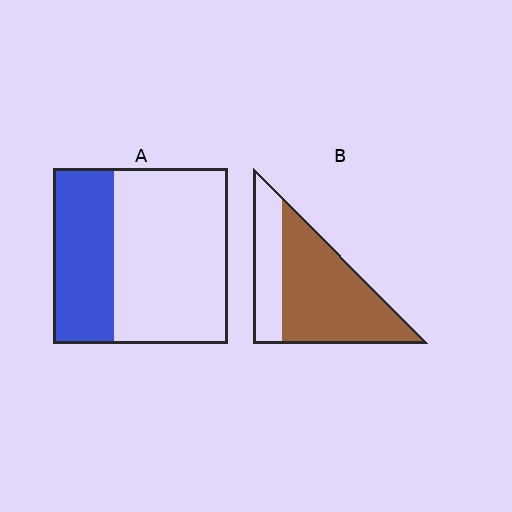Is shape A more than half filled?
No.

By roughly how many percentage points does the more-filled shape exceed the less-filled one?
By roughly 35 percentage points (B over A).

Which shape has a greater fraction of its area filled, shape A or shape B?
Shape B.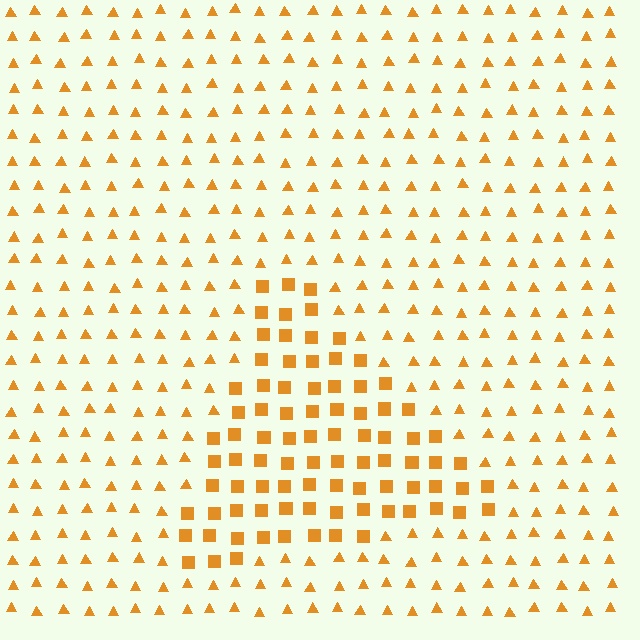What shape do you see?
I see a triangle.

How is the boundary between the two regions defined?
The boundary is defined by a change in element shape: squares inside vs. triangles outside. All elements share the same color and spacing.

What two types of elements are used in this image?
The image uses squares inside the triangle region and triangles outside it.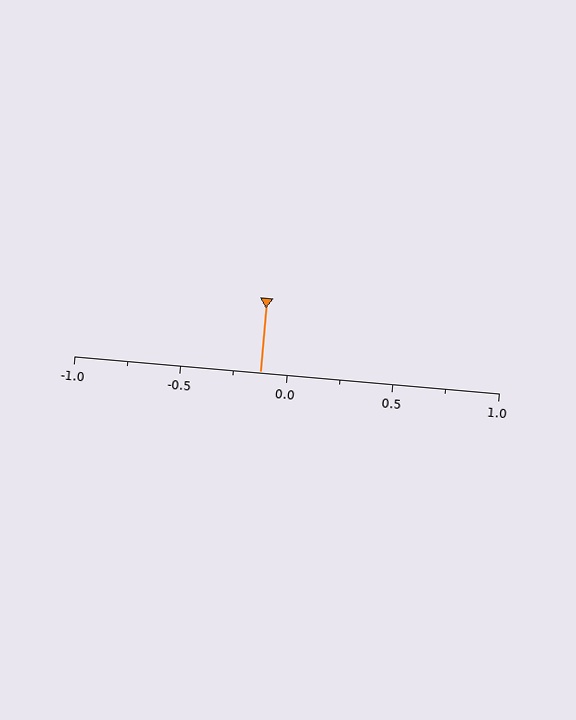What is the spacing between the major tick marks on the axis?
The major ticks are spaced 0.5 apart.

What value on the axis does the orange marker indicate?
The marker indicates approximately -0.12.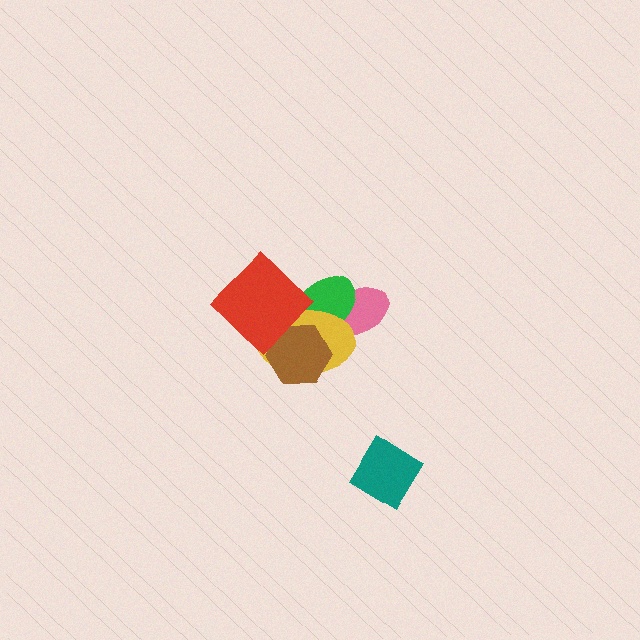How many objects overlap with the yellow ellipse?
4 objects overlap with the yellow ellipse.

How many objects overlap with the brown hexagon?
2 objects overlap with the brown hexagon.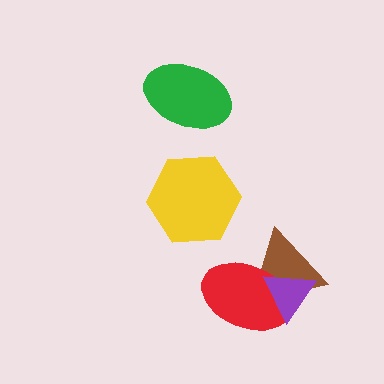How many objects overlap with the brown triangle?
2 objects overlap with the brown triangle.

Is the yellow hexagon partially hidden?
No, no other shape covers it.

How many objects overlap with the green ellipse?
0 objects overlap with the green ellipse.